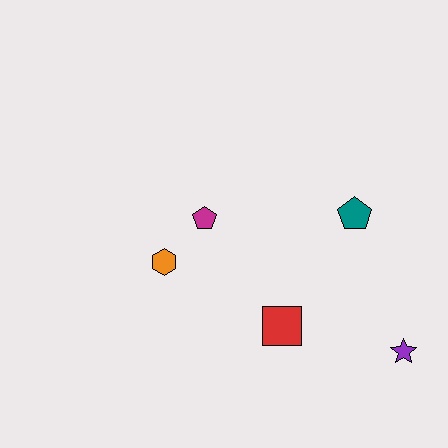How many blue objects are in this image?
There are no blue objects.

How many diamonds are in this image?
There are no diamonds.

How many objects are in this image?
There are 5 objects.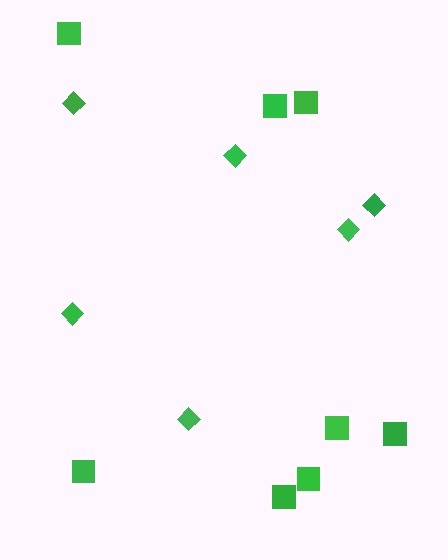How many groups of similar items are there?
There are 2 groups: one group of diamonds (6) and one group of squares (8).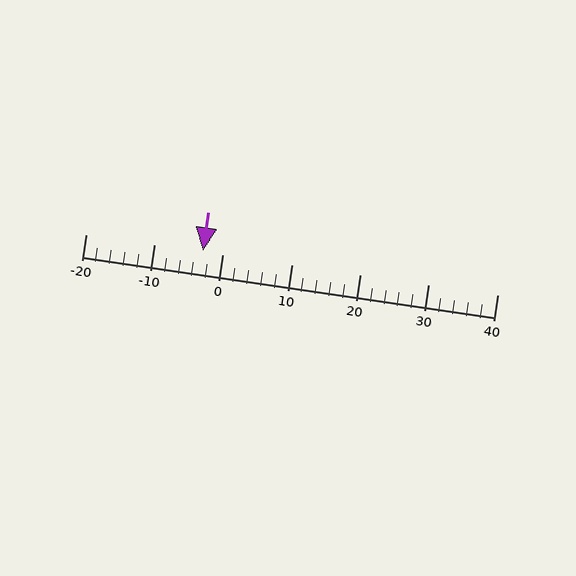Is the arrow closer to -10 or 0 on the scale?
The arrow is closer to 0.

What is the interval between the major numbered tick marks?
The major tick marks are spaced 10 units apart.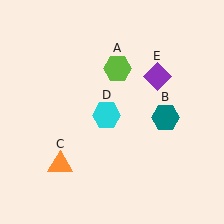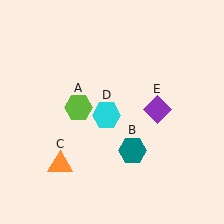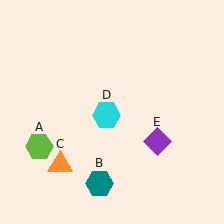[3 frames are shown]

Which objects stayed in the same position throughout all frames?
Orange triangle (object C) and cyan hexagon (object D) remained stationary.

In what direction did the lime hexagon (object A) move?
The lime hexagon (object A) moved down and to the left.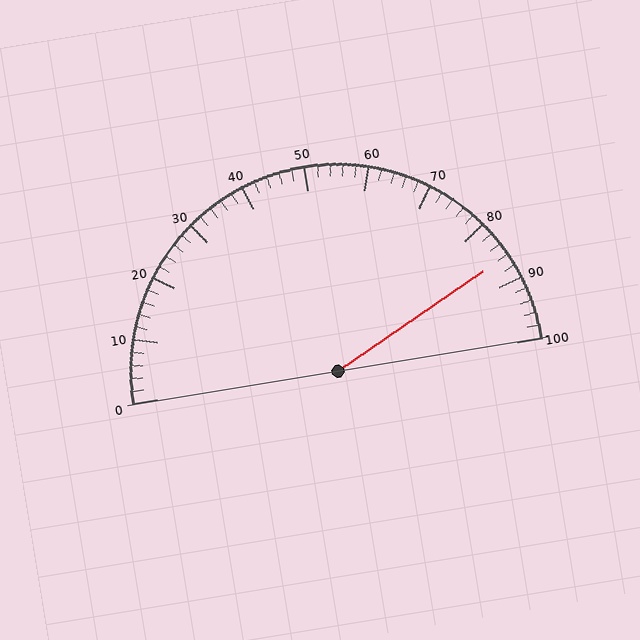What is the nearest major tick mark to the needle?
The nearest major tick mark is 90.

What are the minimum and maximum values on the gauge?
The gauge ranges from 0 to 100.